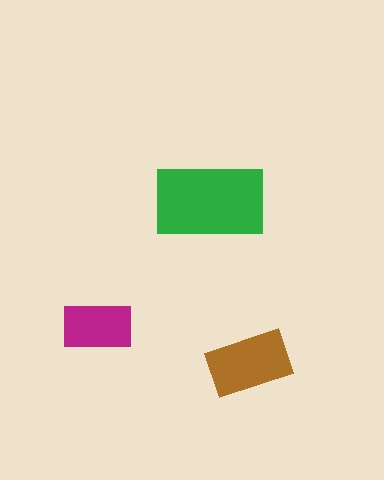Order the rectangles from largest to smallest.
the green one, the brown one, the magenta one.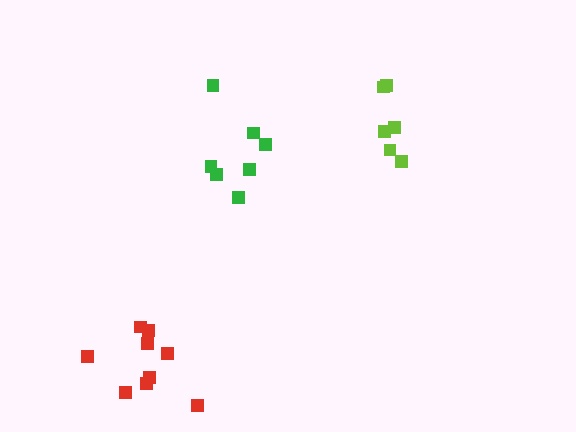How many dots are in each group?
Group 1: 7 dots, Group 2: 6 dots, Group 3: 9 dots (22 total).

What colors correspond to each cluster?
The clusters are colored: green, lime, red.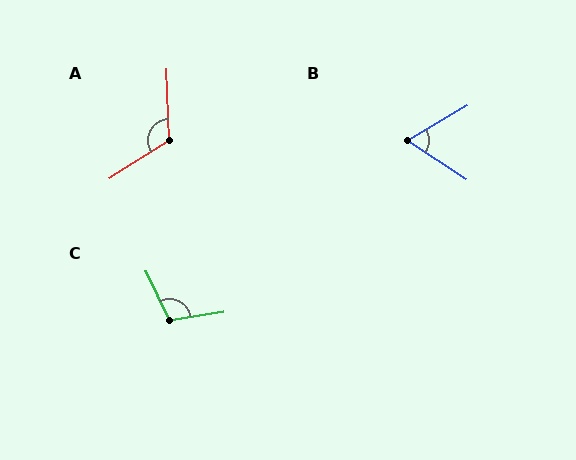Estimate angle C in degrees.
Approximately 106 degrees.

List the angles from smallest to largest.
B (64°), C (106°), A (120°).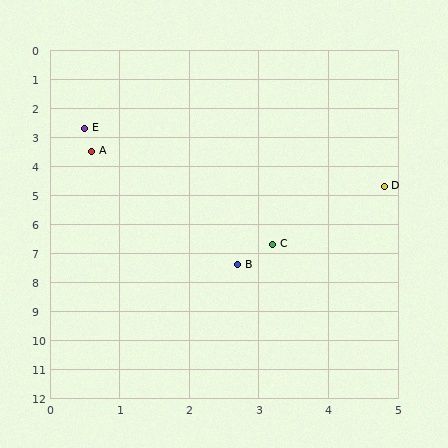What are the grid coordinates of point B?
Point B is at approximately (2.7, 7.4).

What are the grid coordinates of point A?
Point A is at approximately (0.6, 3.5).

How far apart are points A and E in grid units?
Points A and E are about 0.8 grid units apart.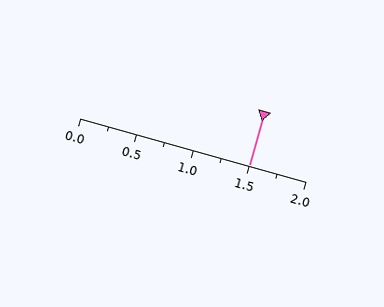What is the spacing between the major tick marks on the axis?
The major ticks are spaced 0.5 apart.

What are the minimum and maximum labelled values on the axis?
The axis runs from 0.0 to 2.0.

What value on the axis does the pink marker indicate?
The marker indicates approximately 1.5.